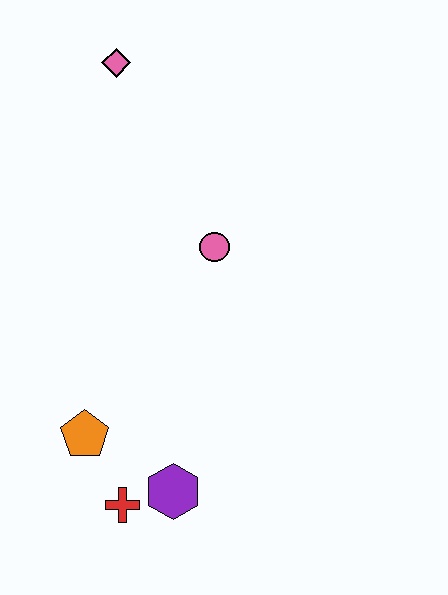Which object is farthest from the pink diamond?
The red cross is farthest from the pink diamond.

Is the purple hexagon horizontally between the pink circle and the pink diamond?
Yes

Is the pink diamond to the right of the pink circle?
No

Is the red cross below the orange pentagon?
Yes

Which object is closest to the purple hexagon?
The red cross is closest to the purple hexagon.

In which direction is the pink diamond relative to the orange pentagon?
The pink diamond is above the orange pentagon.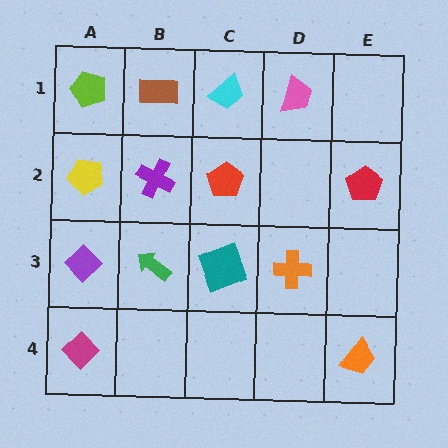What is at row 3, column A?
A purple diamond.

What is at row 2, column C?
A red pentagon.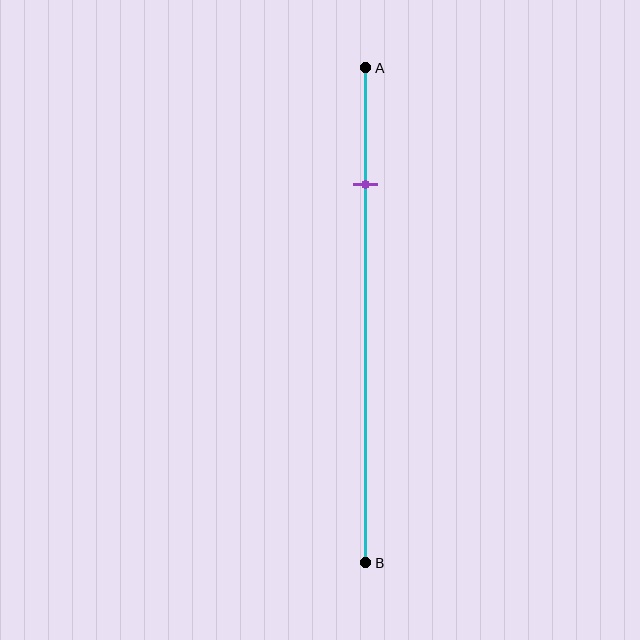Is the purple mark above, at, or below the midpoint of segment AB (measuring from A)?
The purple mark is above the midpoint of segment AB.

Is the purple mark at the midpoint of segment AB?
No, the mark is at about 25% from A, not at the 50% midpoint.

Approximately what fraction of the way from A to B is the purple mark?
The purple mark is approximately 25% of the way from A to B.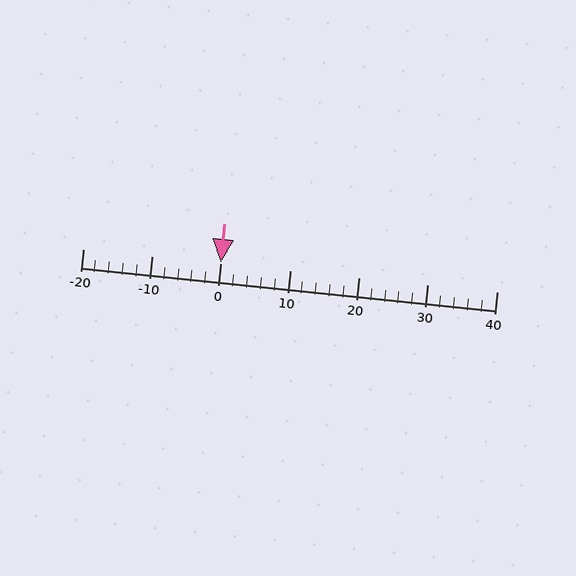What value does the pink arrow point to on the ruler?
The pink arrow points to approximately 0.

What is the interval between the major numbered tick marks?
The major tick marks are spaced 10 units apart.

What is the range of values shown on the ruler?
The ruler shows values from -20 to 40.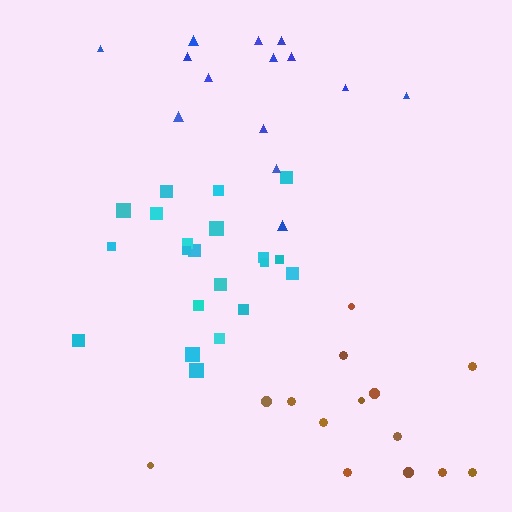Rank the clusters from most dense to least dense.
cyan, brown, blue.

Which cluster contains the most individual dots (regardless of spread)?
Cyan (21).